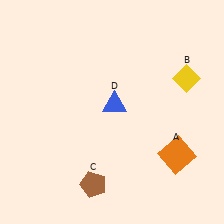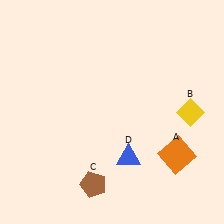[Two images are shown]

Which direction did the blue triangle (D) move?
The blue triangle (D) moved down.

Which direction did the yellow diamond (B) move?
The yellow diamond (B) moved down.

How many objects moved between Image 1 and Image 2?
2 objects moved between the two images.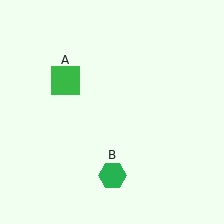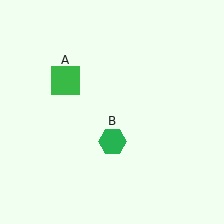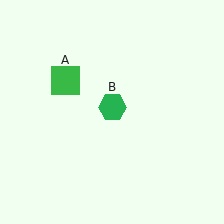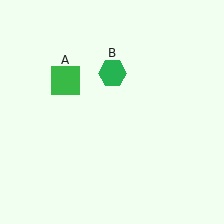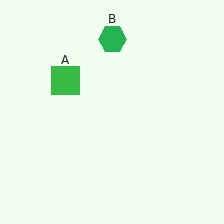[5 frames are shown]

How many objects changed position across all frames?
1 object changed position: green hexagon (object B).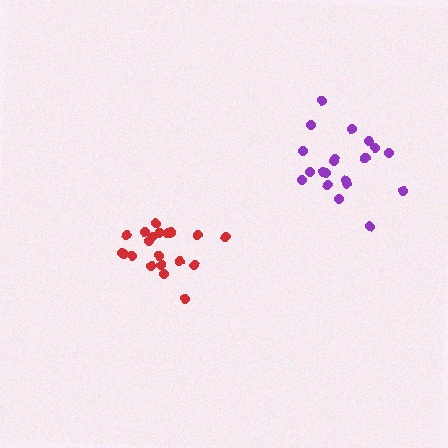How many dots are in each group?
Group 1: 21 dots, Group 2: 21 dots (42 total).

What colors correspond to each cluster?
The clusters are colored: red, purple.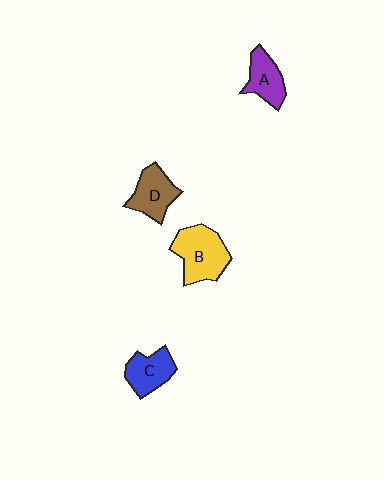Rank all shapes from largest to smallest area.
From largest to smallest: B (yellow), D (brown), C (blue), A (purple).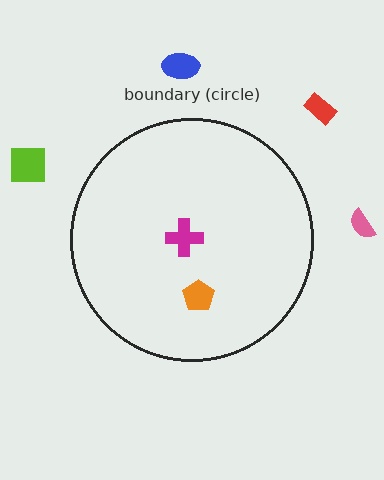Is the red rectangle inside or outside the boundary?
Outside.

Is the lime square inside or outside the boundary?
Outside.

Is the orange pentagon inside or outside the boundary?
Inside.